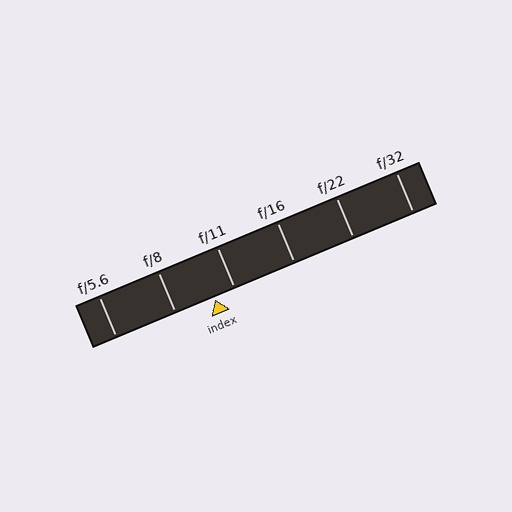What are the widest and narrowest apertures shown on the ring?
The widest aperture shown is f/5.6 and the narrowest is f/32.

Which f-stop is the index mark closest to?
The index mark is closest to f/11.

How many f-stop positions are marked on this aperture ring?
There are 6 f-stop positions marked.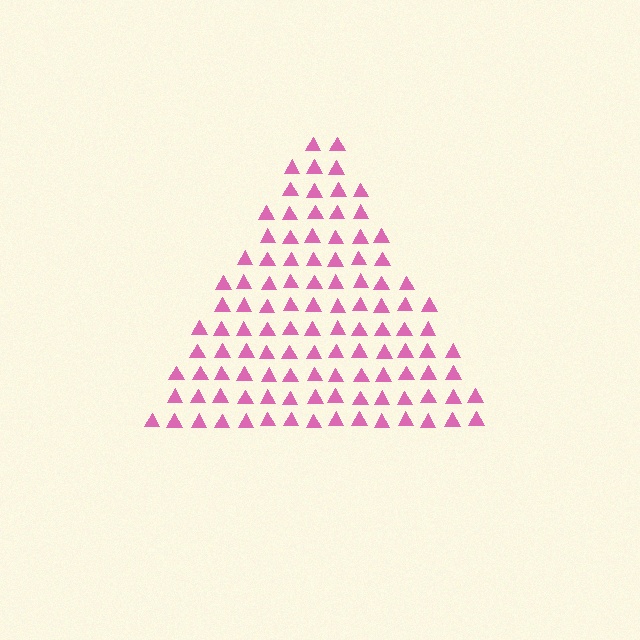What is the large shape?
The large shape is a triangle.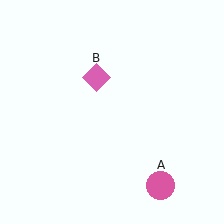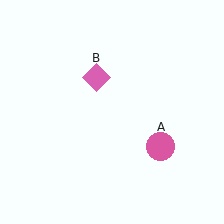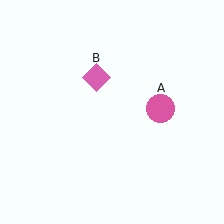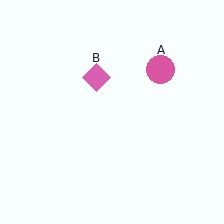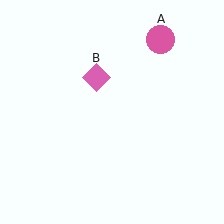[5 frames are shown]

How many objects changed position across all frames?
1 object changed position: pink circle (object A).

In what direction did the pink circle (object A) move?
The pink circle (object A) moved up.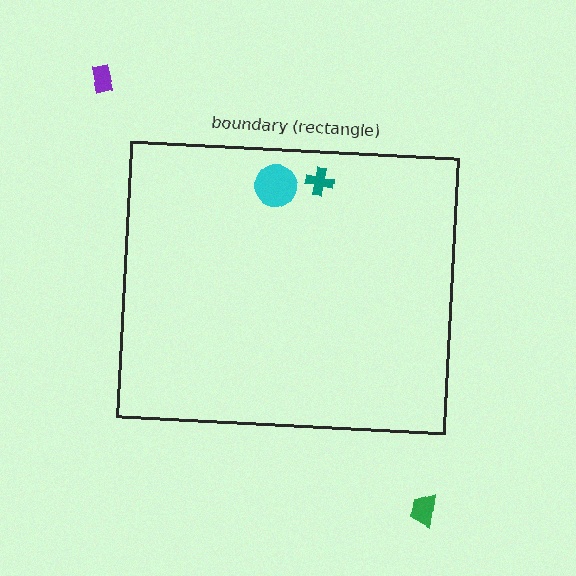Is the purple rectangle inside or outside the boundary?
Outside.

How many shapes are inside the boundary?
2 inside, 2 outside.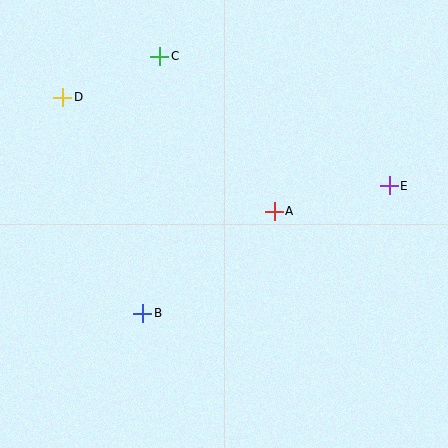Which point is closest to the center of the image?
Point A at (274, 211) is closest to the center.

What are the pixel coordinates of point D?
Point D is at (63, 97).